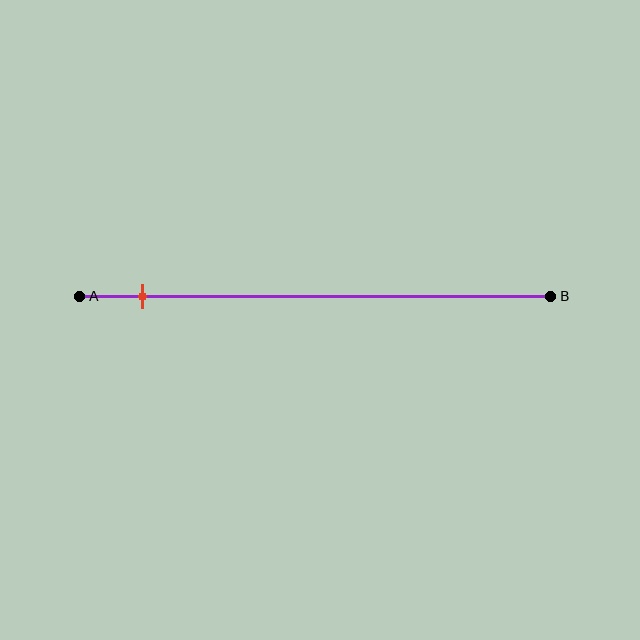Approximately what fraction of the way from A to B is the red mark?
The red mark is approximately 15% of the way from A to B.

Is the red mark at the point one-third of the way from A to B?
No, the mark is at about 15% from A, not at the 33% one-third point.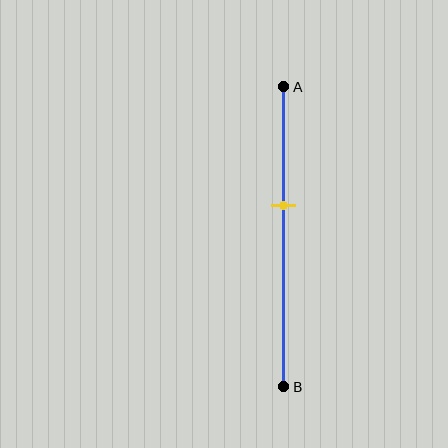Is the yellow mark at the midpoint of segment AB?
No, the mark is at about 40% from A, not at the 50% midpoint.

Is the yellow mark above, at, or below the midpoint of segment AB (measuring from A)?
The yellow mark is above the midpoint of segment AB.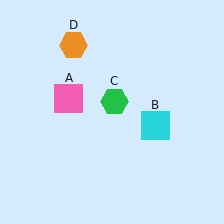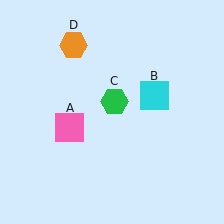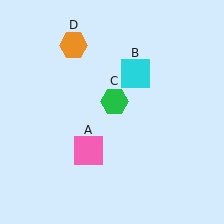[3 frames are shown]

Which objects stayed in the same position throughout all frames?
Green hexagon (object C) and orange hexagon (object D) remained stationary.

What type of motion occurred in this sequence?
The pink square (object A), cyan square (object B) rotated counterclockwise around the center of the scene.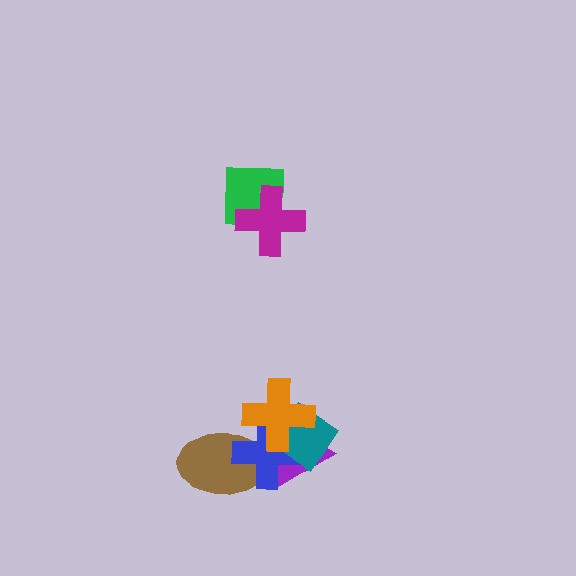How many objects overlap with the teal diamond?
3 objects overlap with the teal diamond.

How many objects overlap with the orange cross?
4 objects overlap with the orange cross.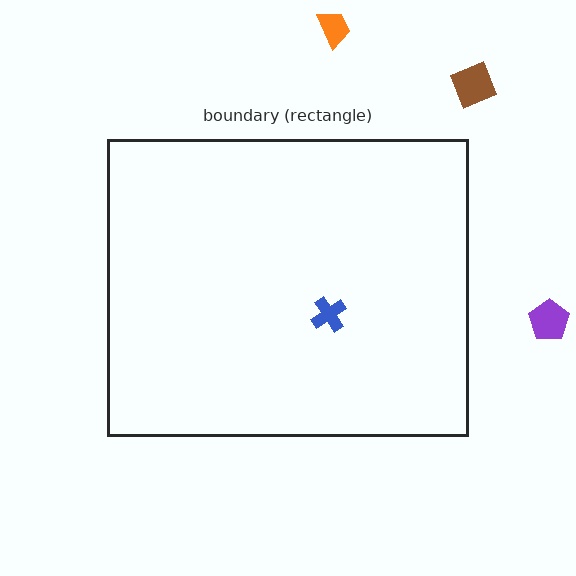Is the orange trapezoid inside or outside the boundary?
Outside.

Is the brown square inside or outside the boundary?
Outside.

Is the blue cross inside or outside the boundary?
Inside.